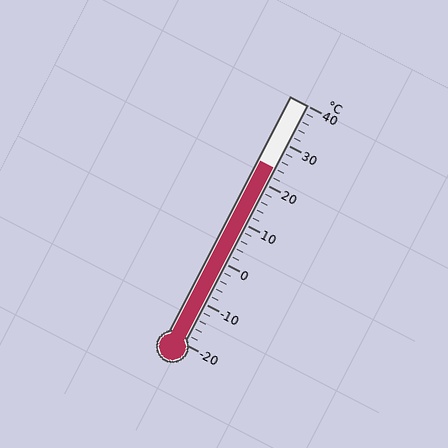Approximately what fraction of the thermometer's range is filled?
The thermometer is filled to approximately 75% of its range.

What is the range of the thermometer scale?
The thermometer scale ranges from -20°C to 40°C.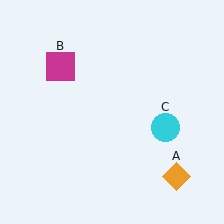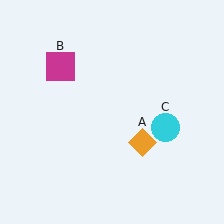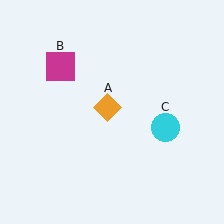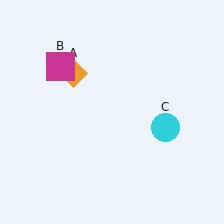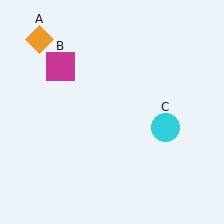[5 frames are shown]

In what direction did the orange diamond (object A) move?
The orange diamond (object A) moved up and to the left.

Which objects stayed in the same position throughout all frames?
Magenta square (object B) and cyan circle (object C) remained stationary.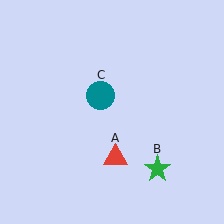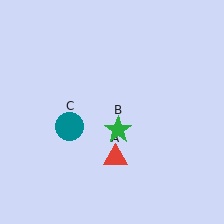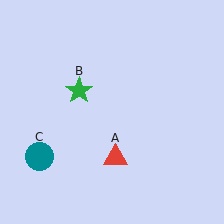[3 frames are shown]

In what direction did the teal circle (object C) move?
The teal circle (object C) moved down and to the left.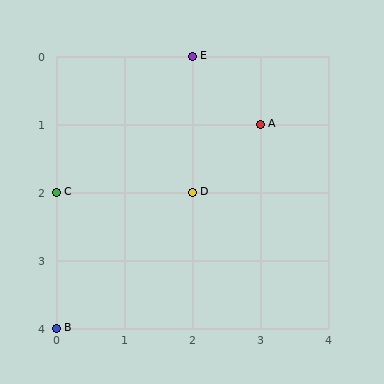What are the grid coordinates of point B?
Point B is at grid coordinates (0, 4).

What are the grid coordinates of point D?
Point D is at grid coordinates (2, 2).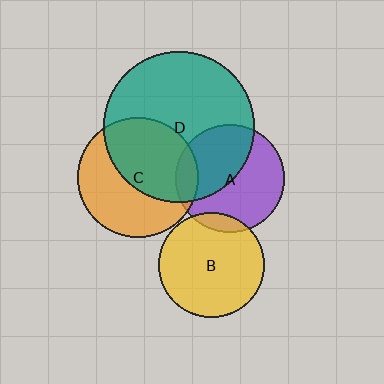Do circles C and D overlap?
Yes.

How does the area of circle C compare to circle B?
Approximately 1.3 times.